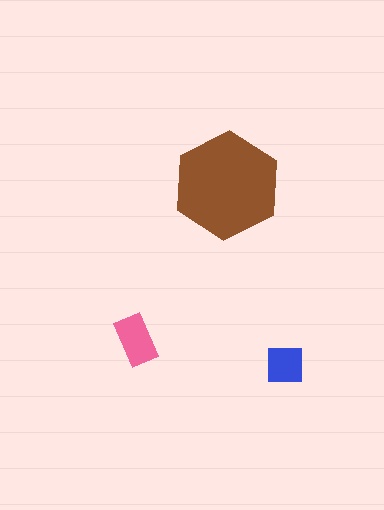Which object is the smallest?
The blue square.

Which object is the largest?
The brown hexagon.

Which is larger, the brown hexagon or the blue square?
The brown hexagon.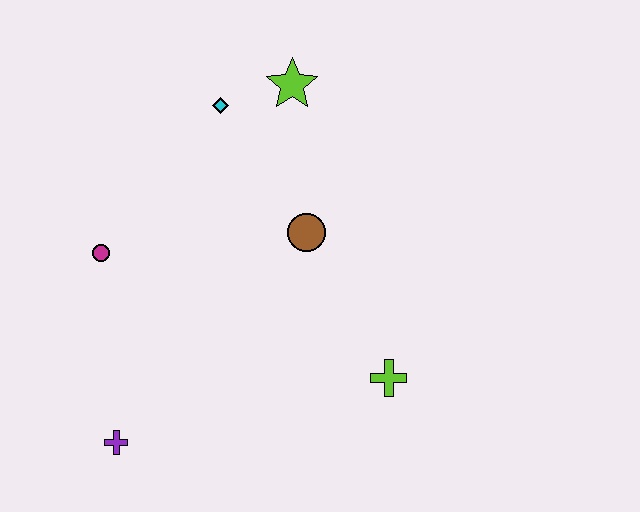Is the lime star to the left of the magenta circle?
No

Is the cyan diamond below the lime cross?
No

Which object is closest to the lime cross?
The brown circle is closest to the lime cross.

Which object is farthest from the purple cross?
The lime star is farthest from the purple cross.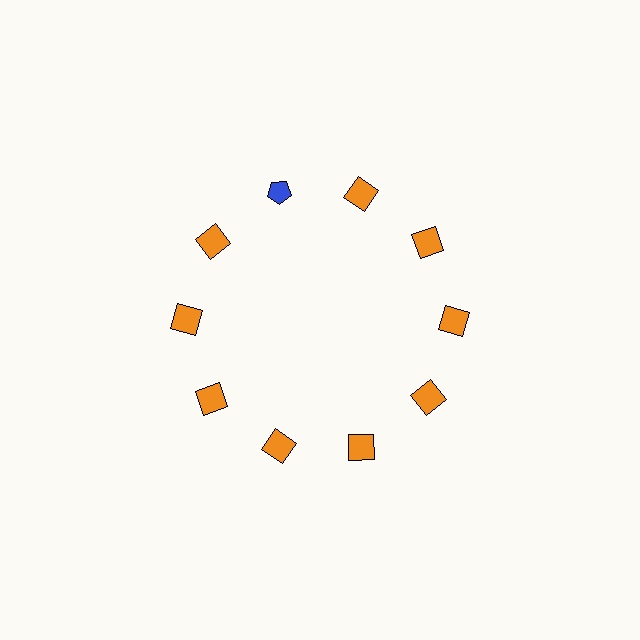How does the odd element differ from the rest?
It differs in both color (blue instead of orange) and shape (pentagon instead of square).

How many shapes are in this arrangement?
There are 10 shapes arranged in a ring pattern.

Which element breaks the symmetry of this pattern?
The blue pentagon at roughly the 11 o'clock position breaks the symmetry. All other shapes are orange squares.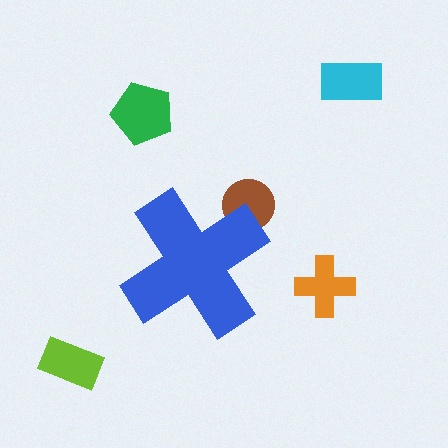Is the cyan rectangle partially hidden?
No, the cyan rectangle is fully visible.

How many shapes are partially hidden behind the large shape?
1 shape is partially hidden.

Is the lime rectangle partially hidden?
No, the lime rectangle is fully visible.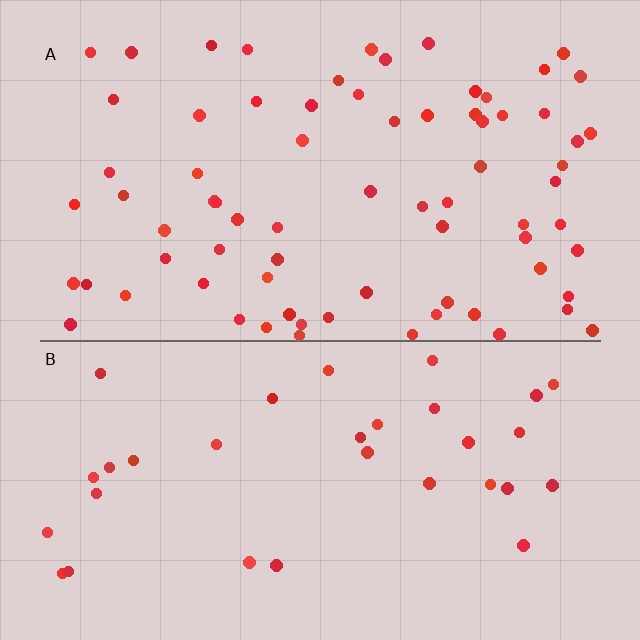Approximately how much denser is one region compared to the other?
Approximately 2.3× — region A over region B.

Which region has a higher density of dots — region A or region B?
A (the top).